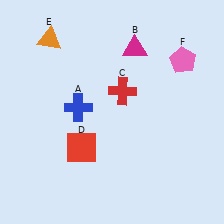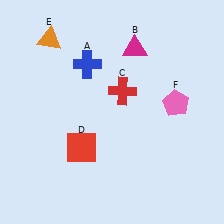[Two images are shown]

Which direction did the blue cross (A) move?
The blue cross (A) moved up.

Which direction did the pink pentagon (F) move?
The pink pentagon (F) moved down.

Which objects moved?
The objects that moved are: the blue cross (A), the pink pentagon (F).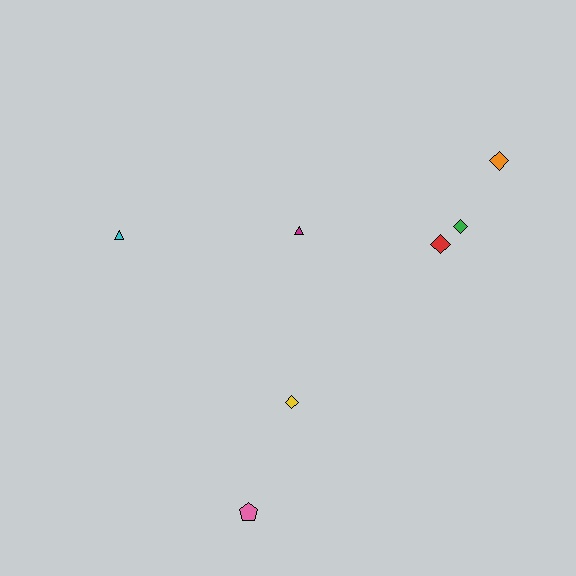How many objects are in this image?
There are 7 objects.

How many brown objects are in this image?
There are no brown objects.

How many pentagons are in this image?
There is 1 pentagon.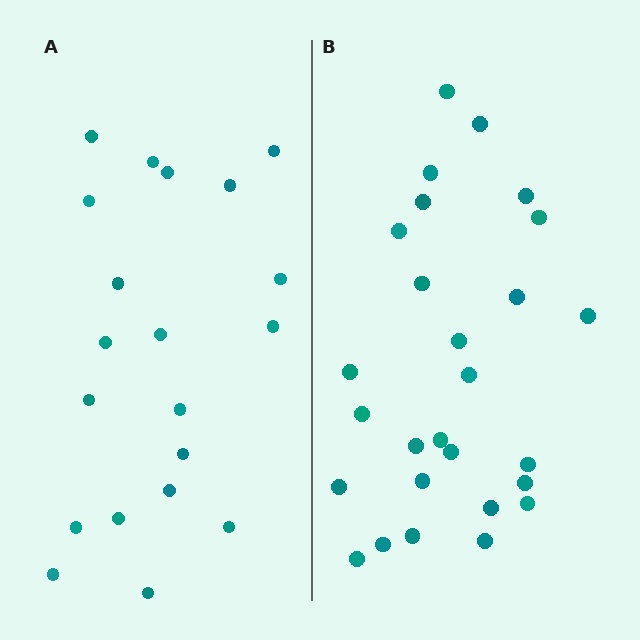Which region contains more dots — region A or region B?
Region B (the right region) has more dots.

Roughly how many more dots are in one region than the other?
Region B has roughly 8 or so more dots than region A.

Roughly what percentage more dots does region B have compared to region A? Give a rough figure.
About 35% more.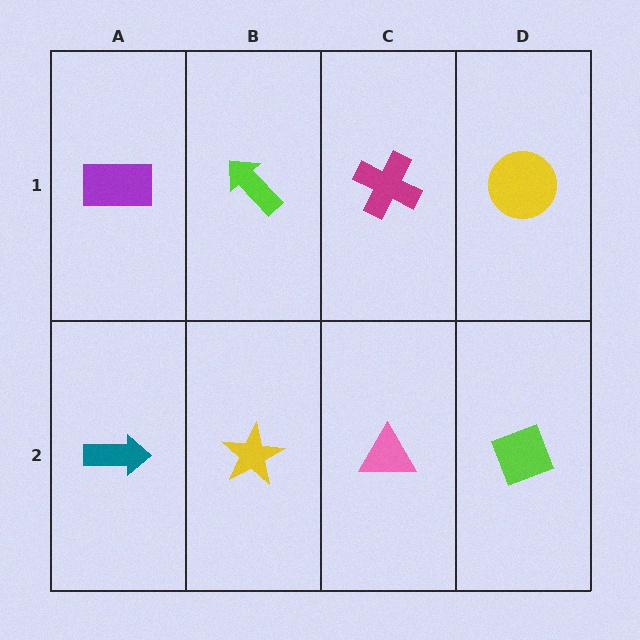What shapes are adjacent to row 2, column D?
A yellow circle (row 1, column D), a pink triangle (row 2, column C).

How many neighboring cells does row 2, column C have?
3.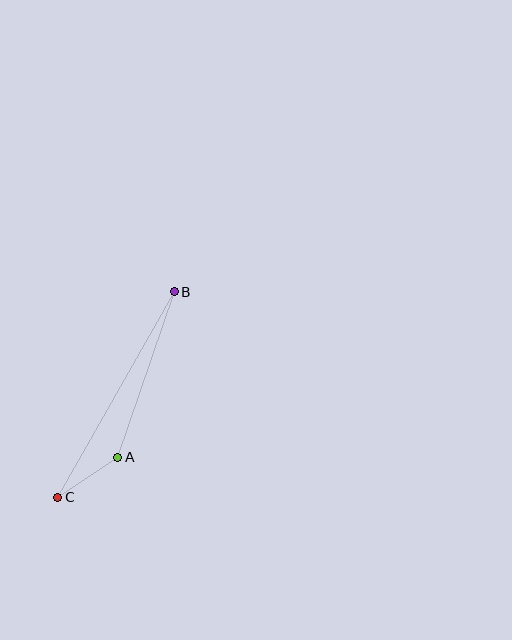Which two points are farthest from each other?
Points B and C are farthest from each other.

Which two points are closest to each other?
Points A and C are closest to each other.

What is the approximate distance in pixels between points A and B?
The distance between A and B is approximately 175 pixels.